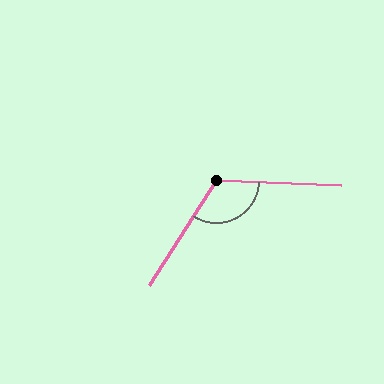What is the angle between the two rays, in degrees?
Approximately 121 degrees.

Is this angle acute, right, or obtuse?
It is obtuse.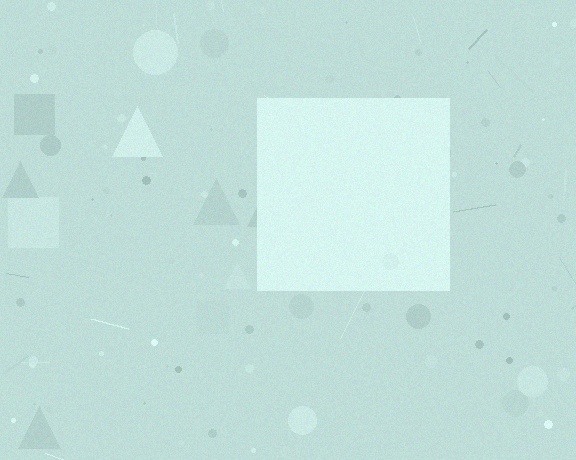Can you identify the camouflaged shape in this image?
The camouflaged shape is a square.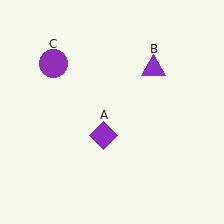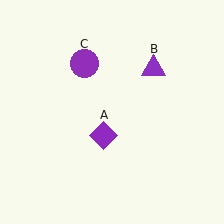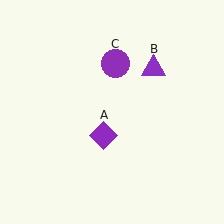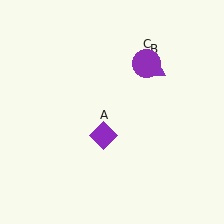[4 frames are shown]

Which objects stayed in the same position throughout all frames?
Purple diamond (object A) and purple triangle (object B) remained stationary.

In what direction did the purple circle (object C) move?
The purple circle (object C) moved right.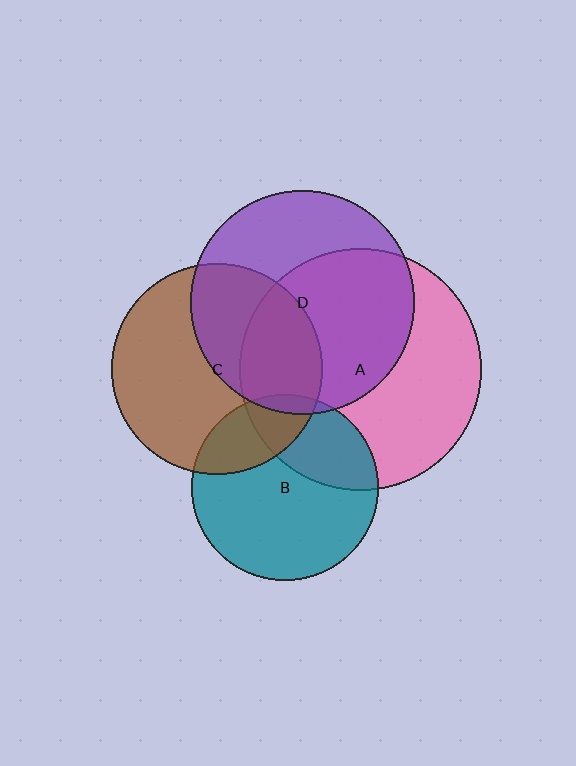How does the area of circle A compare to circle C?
Approximately 1.3 times.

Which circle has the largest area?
Circle A (pink).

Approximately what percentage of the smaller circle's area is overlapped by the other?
Approximately 40%.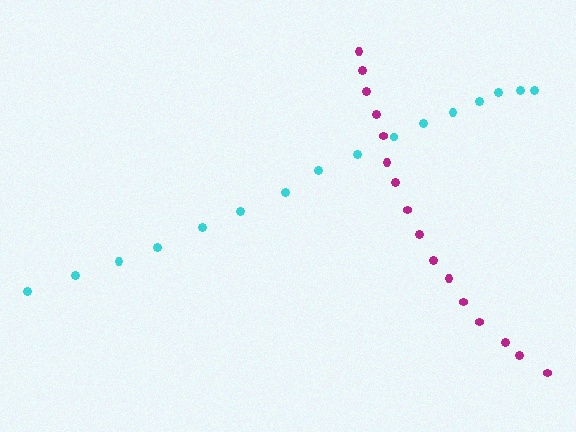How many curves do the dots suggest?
There are 2 distinct paths.